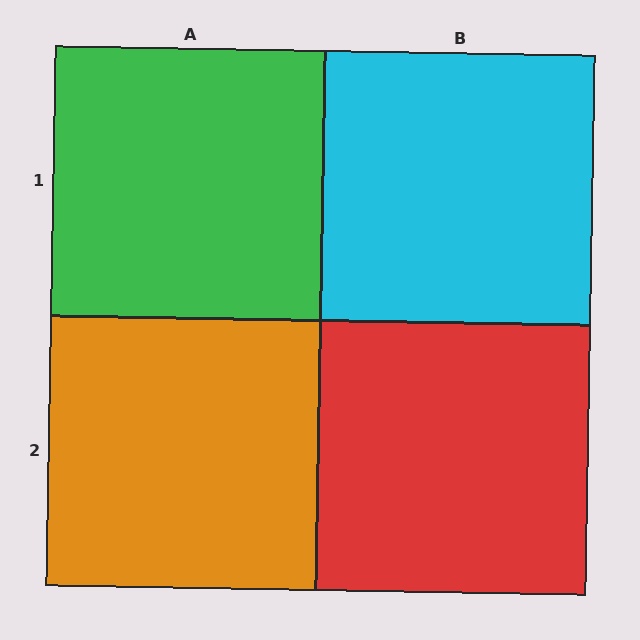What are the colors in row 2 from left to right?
Orange, red.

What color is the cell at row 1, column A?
Green.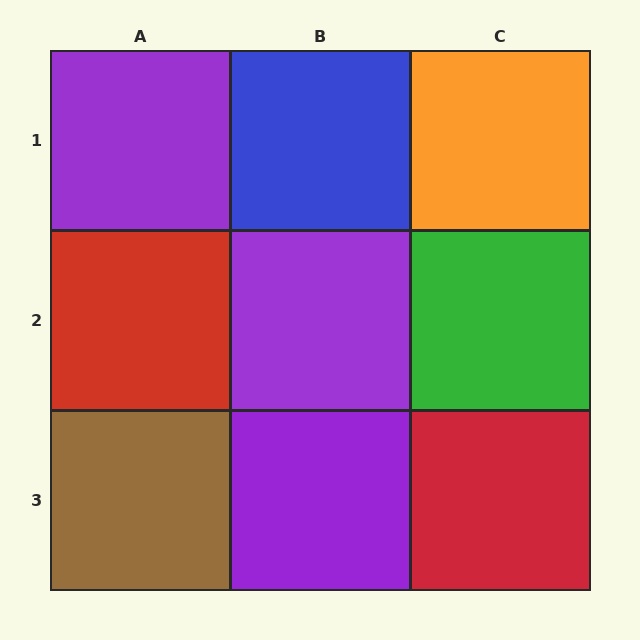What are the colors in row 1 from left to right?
Purple, blue, orange.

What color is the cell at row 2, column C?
Green.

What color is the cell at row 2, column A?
Red.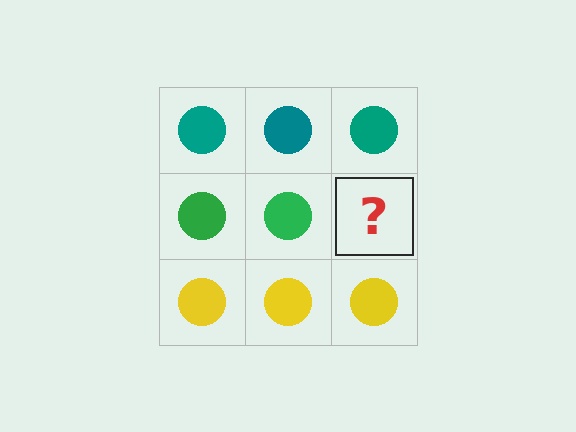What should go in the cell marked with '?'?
The missing cell should contain a green circle.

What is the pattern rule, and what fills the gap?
The rule is that each row has a consistent color. The gap should be filled with a green circle.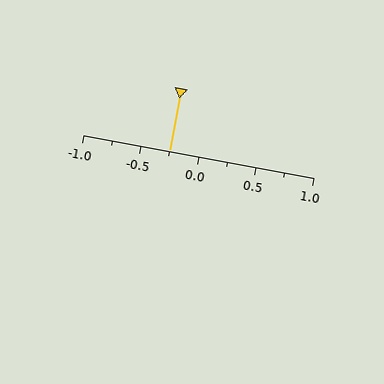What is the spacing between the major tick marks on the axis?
The major ticks are spaced 0.5 apart.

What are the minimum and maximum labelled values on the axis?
The axis runs from -1.0 to 1.0.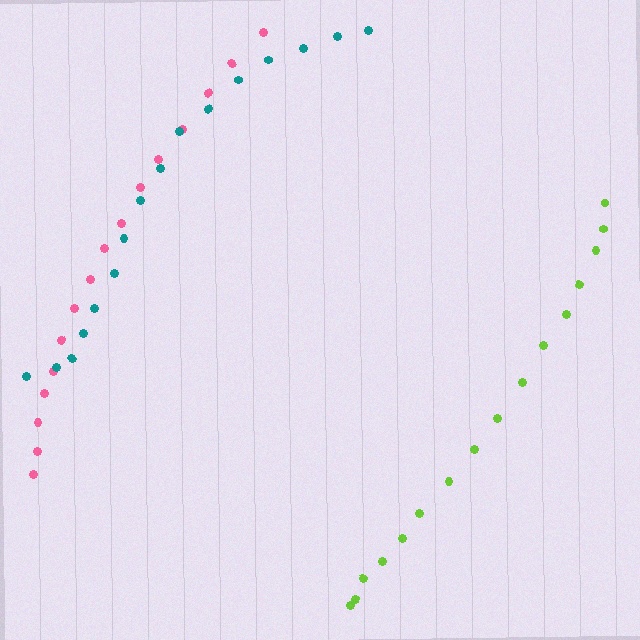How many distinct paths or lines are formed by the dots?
There are 3 distinct paths.